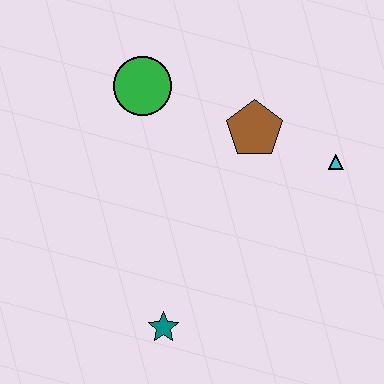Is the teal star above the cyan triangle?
No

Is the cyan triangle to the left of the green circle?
No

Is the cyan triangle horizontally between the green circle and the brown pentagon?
No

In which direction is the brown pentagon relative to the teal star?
The brown pentagon is above the teal star.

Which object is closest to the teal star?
The brown pentagon is closest to the teal star.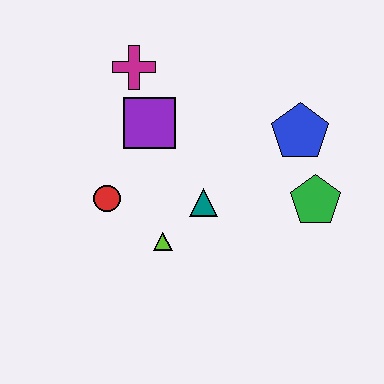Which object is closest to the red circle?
The lime triangle is closest to the red circle.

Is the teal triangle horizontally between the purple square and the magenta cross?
No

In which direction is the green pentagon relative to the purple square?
The green pentagon is to the right of the purple square.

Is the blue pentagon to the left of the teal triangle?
No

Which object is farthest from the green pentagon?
The magenta cross is farthest from the green pentagon.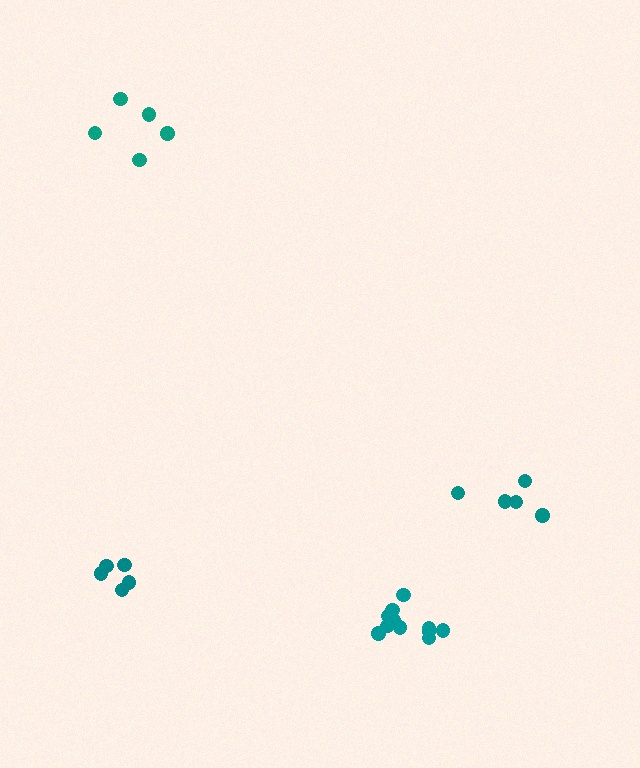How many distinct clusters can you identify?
There are 4 distinct clusters.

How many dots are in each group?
Group 1: 5 dots, Group 2: 11 dots, Group 3: 5 dots, Group 4: 5 dots (26 total).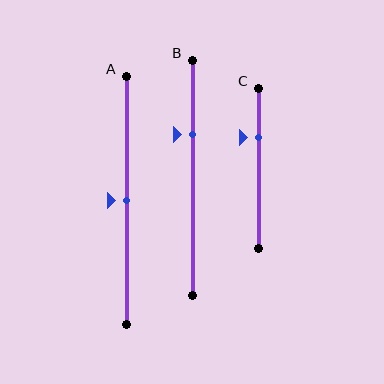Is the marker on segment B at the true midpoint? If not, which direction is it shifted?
No, the marker on segment B is shifted upward by about 18% of the segment length.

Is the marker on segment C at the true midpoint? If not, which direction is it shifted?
No, the marker on segment C is shifted upward by about 19% of the segment length.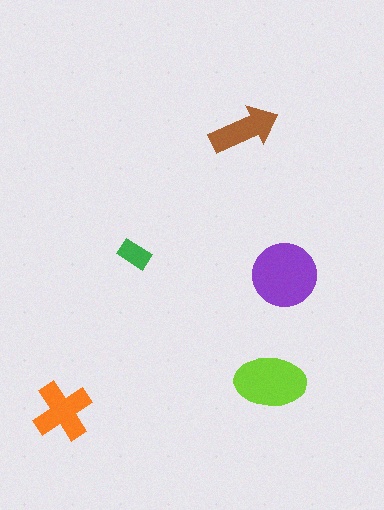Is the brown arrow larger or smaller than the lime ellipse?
Smaller.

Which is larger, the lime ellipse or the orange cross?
The lime ellipse.